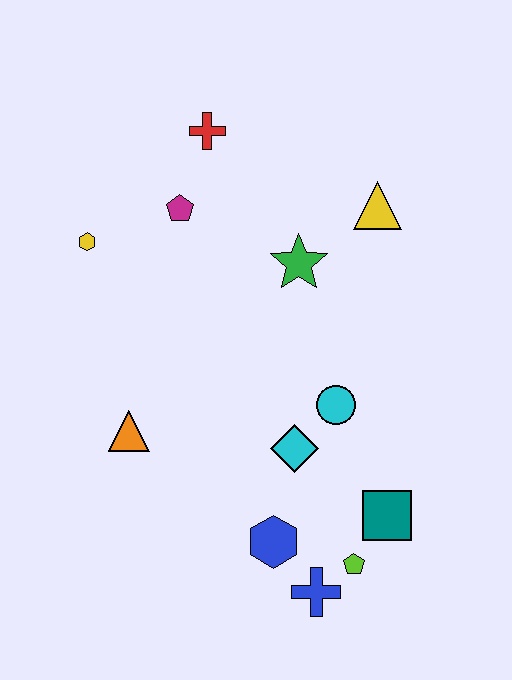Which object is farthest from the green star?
The blue cross is farthest from the green star.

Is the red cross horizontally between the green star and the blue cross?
No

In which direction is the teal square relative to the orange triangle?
The teal square is to the right of the orange triangle.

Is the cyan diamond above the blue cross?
Yes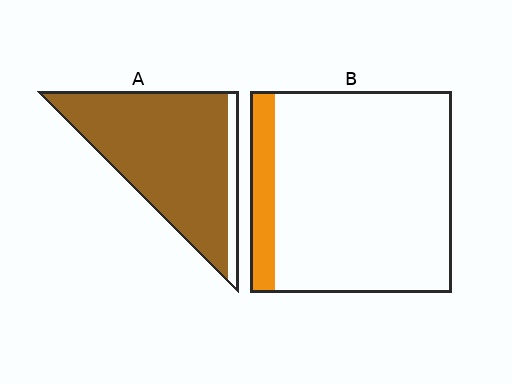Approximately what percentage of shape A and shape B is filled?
A is approximately 90% and B is approximately 10%.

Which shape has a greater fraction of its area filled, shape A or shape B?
Shape A.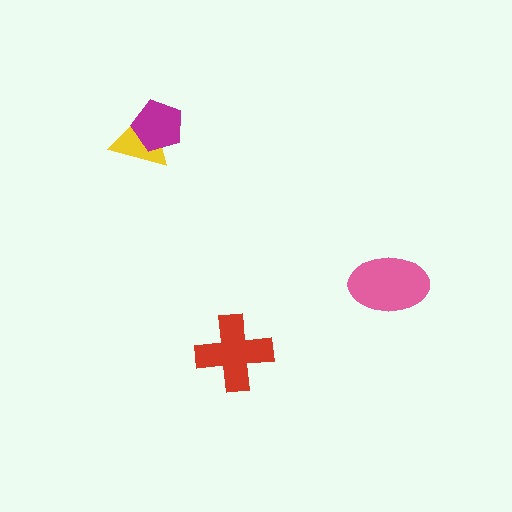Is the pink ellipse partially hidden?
No, no other shape covers it.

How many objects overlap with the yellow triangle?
1 object overlaps with the yellow triangle.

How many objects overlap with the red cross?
0 objects overlap with the red cross.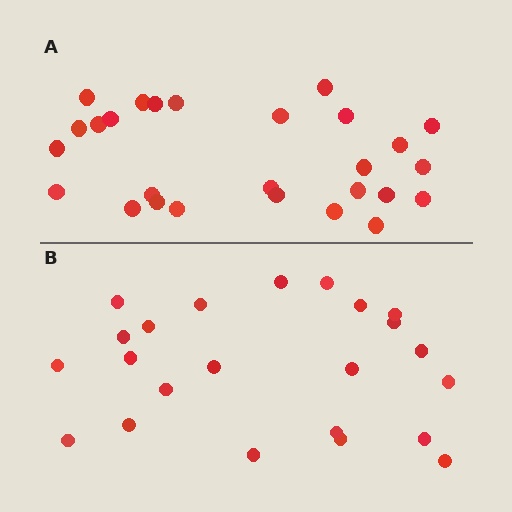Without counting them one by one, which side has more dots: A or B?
Region A (the top region) has more dots.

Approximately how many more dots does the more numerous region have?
Region A has about 4 more dots than region B.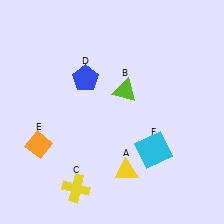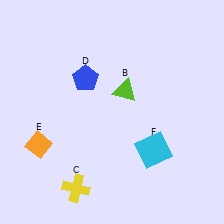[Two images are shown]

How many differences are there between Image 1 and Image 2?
There is 1 difference between the two images.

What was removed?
The yellow triangle (A) was removed in Image 2.